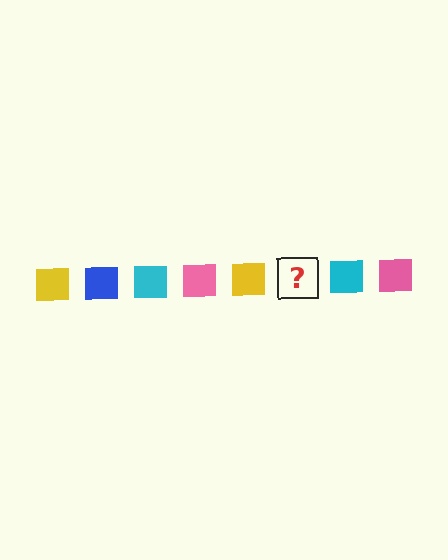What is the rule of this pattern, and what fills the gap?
The rule is that the pattern cycles through yellow, blue, cyan, pink squares. The gap should be filled with a blue square.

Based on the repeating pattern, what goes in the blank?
The blank should be a blue square.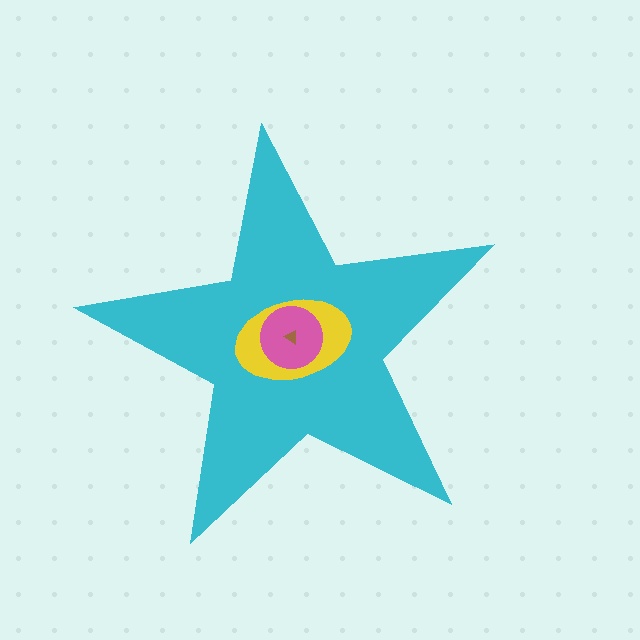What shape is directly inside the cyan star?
The yellow ellipse.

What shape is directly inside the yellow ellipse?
The pink circle.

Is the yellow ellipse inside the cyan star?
Yes.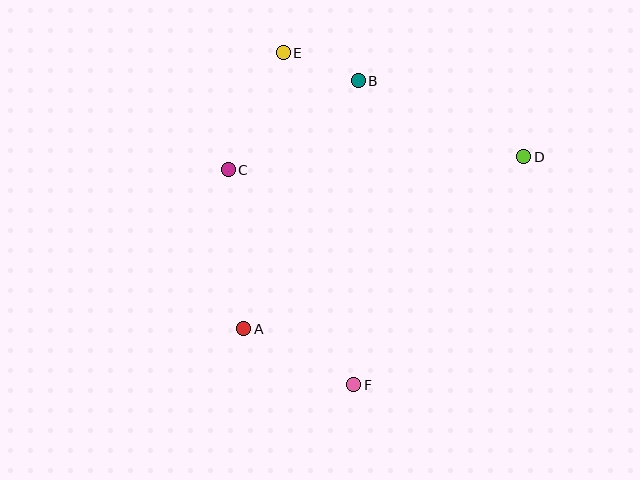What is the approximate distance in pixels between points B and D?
The distance between B and D is approximately 182 pixels.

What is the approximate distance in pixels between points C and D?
The distance between C and D is approximately 296 pixels.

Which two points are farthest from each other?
Points E and F are farthest from each other.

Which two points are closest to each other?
Points B and E are closest to each other.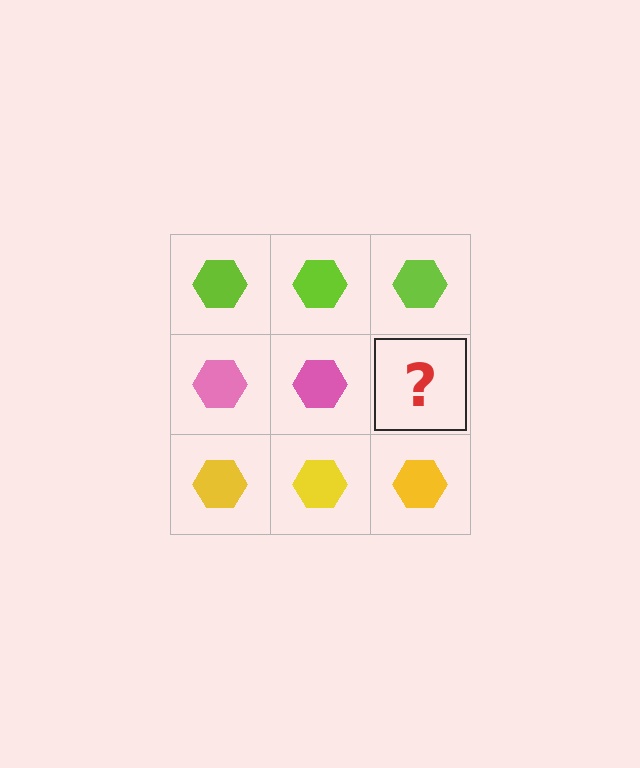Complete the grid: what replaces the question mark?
The question mark should be replaced with a pink hexagon.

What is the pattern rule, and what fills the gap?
The rule is that each row has a consistent color. The gap should be filled with a pink hexagon.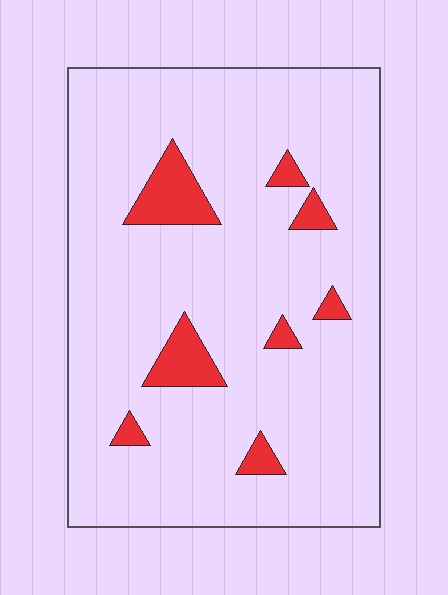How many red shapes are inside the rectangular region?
8.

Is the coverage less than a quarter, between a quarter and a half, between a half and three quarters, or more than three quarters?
Less than a quarter.